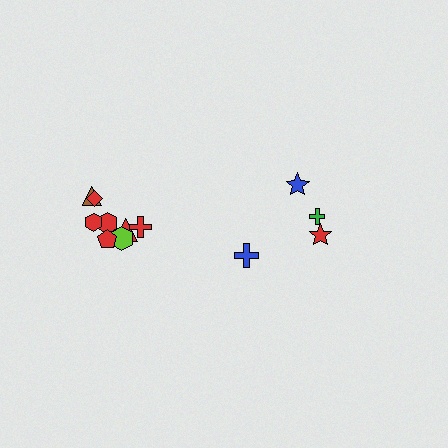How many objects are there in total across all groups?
There are 12 objects.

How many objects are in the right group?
There are 4 objects.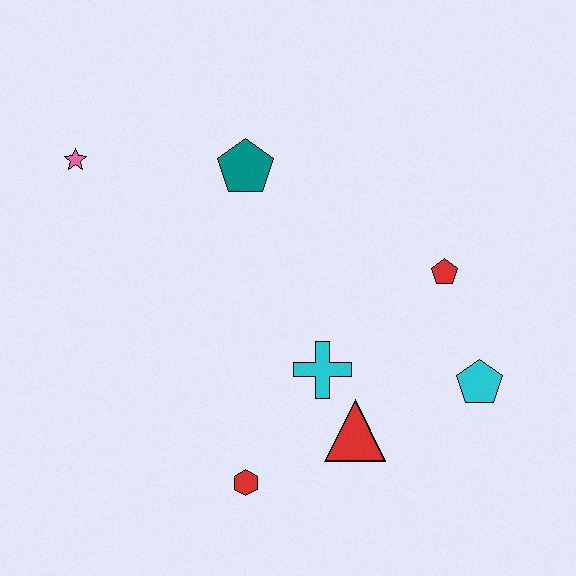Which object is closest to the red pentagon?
The cyan pentagon is closest to the red pentagon.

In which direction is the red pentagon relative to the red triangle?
The red pentagon is above the red triangle.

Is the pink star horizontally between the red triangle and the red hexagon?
No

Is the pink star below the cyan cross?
No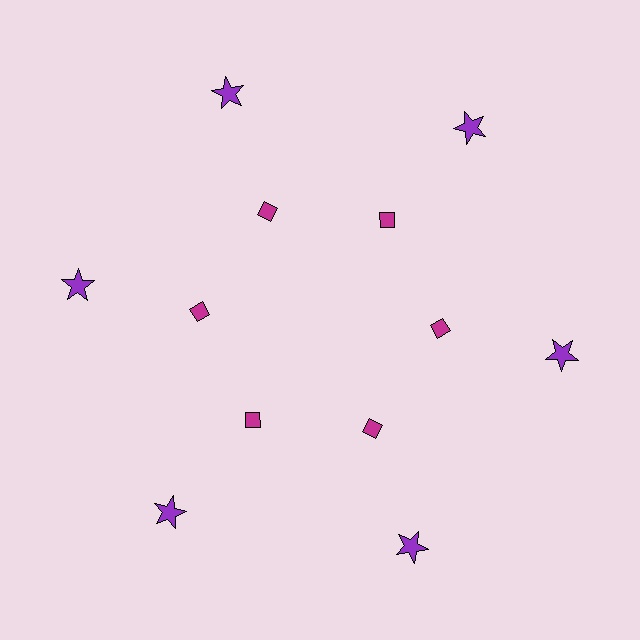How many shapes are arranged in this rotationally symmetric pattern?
There are 12 shapes, arranged in 6 groups of 2.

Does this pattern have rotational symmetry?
Yes, this pattern has 6-fold rotational symmetry. It looks the same after rotating 60 degrees around the center.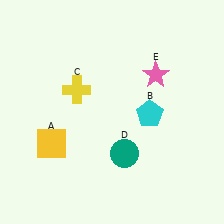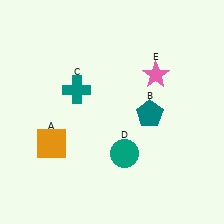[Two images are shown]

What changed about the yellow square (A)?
In Image 1, A is yellow. In Image 2, it changed to orange.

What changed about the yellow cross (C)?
In Image 1, C is yellow. In Image 2, it changed to teal.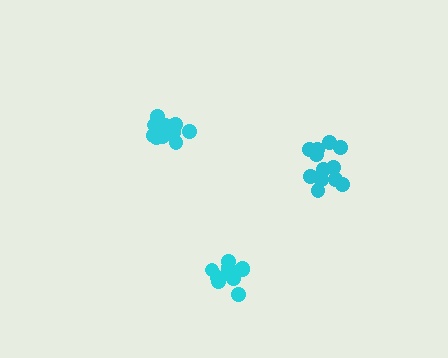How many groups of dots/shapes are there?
There are 3 groups.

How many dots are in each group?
Group 1: 12 dots, Group 2: 13 dots, Group 3: 12 dots (37 total).